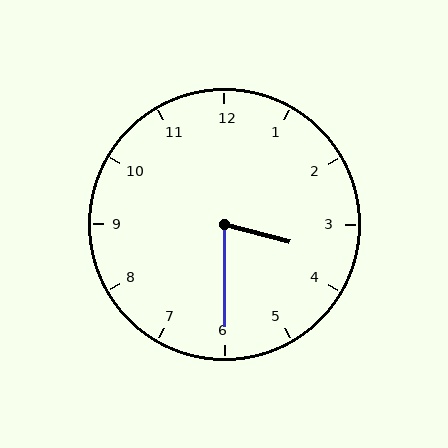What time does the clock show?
3:30.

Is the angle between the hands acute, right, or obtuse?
It is acute.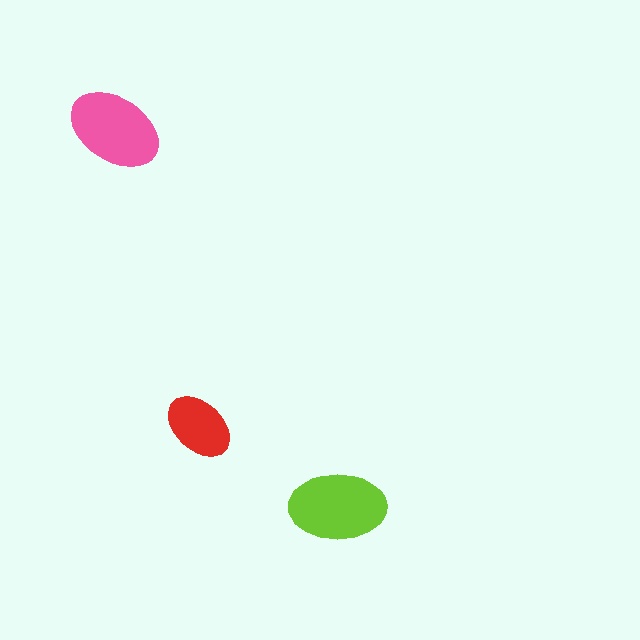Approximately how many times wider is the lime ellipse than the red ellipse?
About 1.5 times wider.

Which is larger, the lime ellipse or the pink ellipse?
The lime one.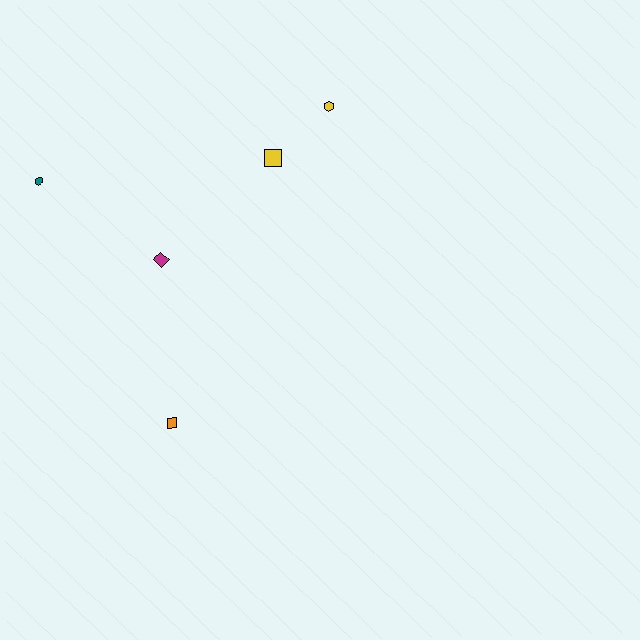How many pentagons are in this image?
There are no pentagons.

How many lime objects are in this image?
There are no lime objects.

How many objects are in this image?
There are 5 objects.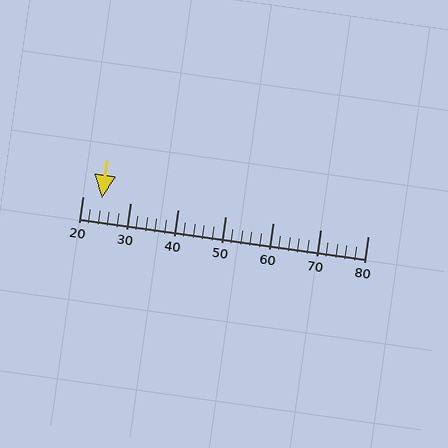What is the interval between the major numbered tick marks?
The major tick marks are spaced 10 units apart.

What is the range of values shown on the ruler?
The ruler shows values from 20 to 80.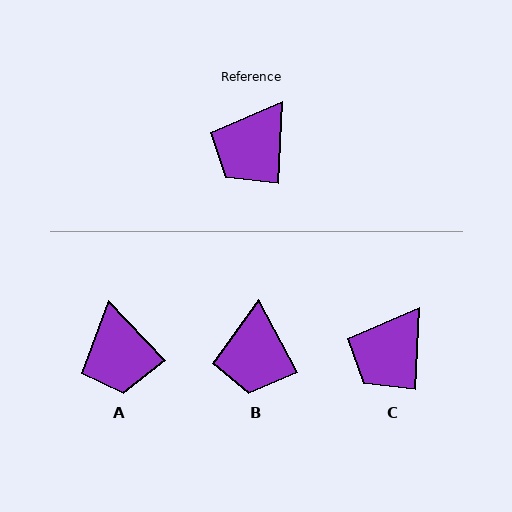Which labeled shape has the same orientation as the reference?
C.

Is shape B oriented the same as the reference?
No, it is off by about 31 degrees.